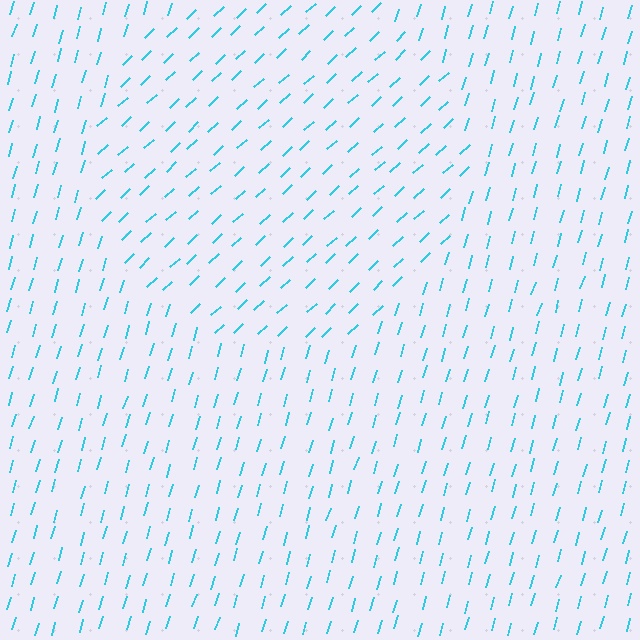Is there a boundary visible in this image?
Yes, there is a texture boundary formed by a change in line orientation.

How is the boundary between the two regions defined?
The boundary is defined purely by a change in line orientation (approximately 31 degrees difference). All lines are the same color and thickness.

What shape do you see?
I see a circle.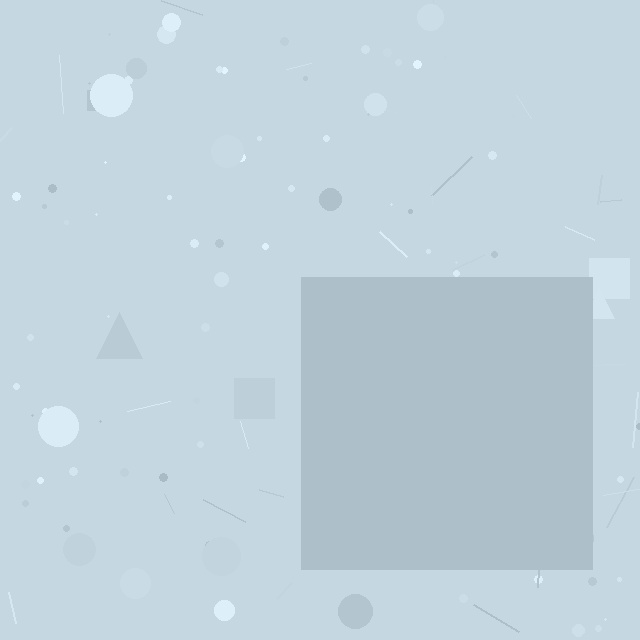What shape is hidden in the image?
A square is hidden in the image.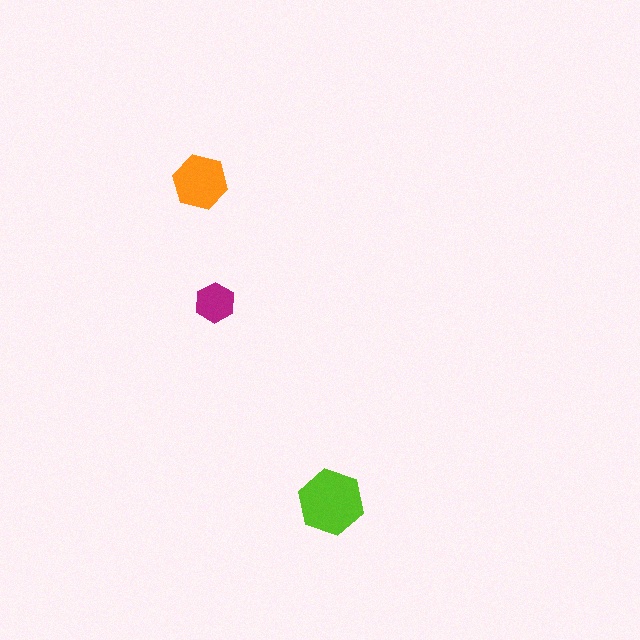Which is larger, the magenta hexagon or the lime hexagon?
The lime one.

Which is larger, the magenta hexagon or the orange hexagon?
The orange one.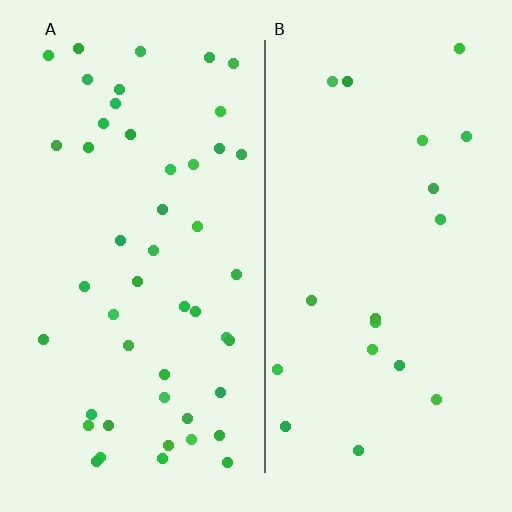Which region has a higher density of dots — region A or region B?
A (the left).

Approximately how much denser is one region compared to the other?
Approximately 2.6× — region A over region B.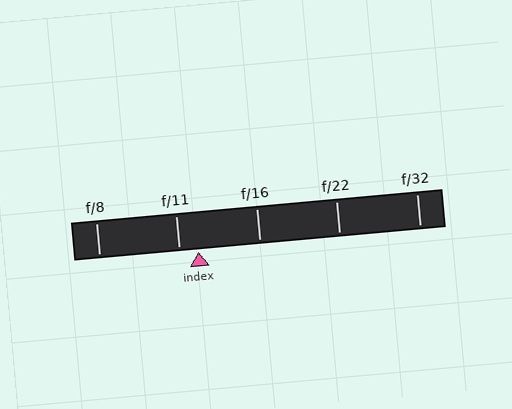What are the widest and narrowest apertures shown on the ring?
The widest aperture shown is f/8 and the narrowest is f/32.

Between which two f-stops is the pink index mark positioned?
The index mark is between f/11 and f/16.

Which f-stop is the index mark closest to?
The index mark is closest to f/11.